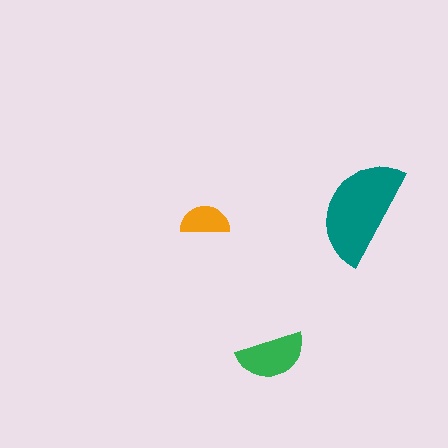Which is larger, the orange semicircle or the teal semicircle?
The teal one.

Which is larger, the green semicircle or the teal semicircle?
The teal one.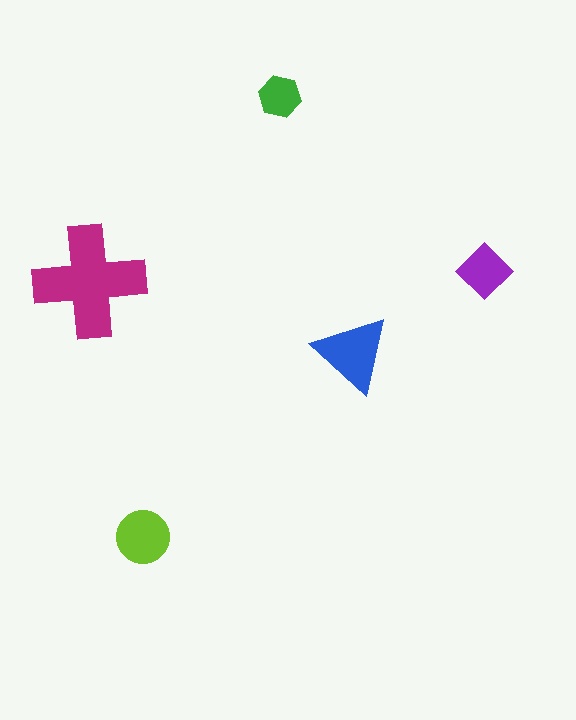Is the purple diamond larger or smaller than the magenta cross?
Smaller.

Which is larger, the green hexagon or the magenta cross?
The magenta cross.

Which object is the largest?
The magenta cross.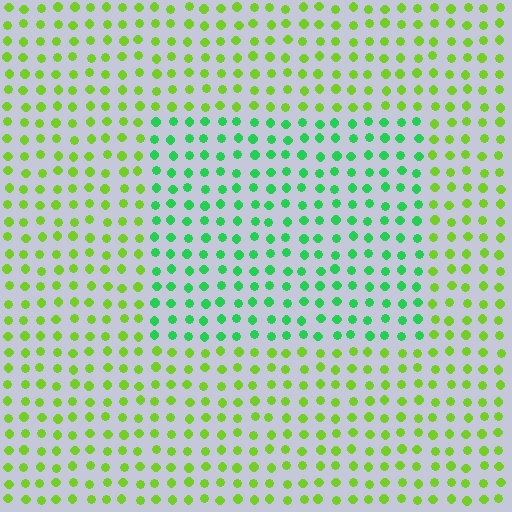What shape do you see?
I see a rectangle.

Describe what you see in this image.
The image is filled with small lime elements in a uniform arrangement. A rectangle-shaped region is visible where the elements are tinted to a slightly different hue, forming a subtle color boundary.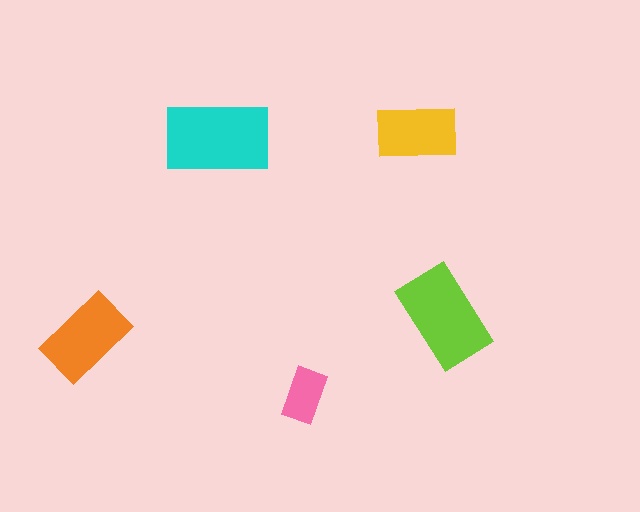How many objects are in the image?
There are 5 objects in the image.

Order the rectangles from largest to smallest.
the cyan one, the lime one, the orange one, the yellow one, the pink one.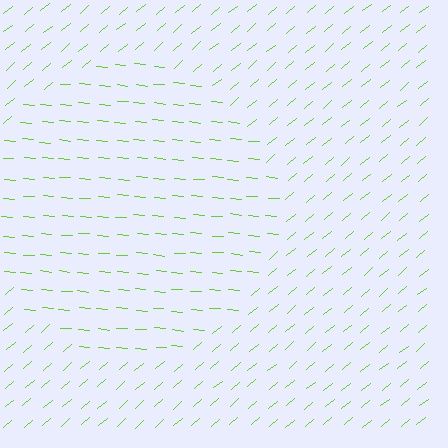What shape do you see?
I see a circle.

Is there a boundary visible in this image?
Yes, there is a texture boundary formed by a change in line orientation.